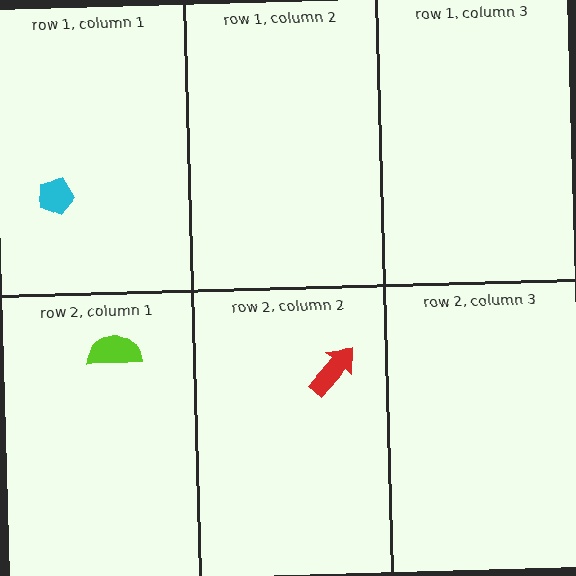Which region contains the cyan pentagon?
The row 1, column 1 region.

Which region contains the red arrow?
The row 2, column 2 region.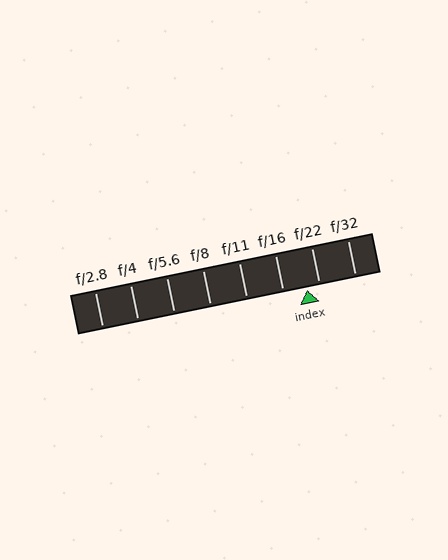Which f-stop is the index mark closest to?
The index mark is closest to f/22.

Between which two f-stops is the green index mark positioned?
The index mark is between f/16 and f/22.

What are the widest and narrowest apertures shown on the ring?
The widest aperture shown is f/2.8 and the narrowest is f/32.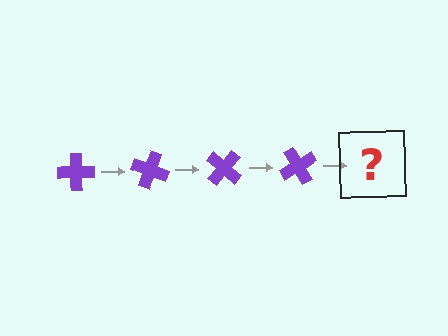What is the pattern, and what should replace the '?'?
The pattern is that the cross rotates 20 degrees each step. The '?' should be a purple cross rotated 80 degrees.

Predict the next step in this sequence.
The next step is a purple cross rotated 80 degrees.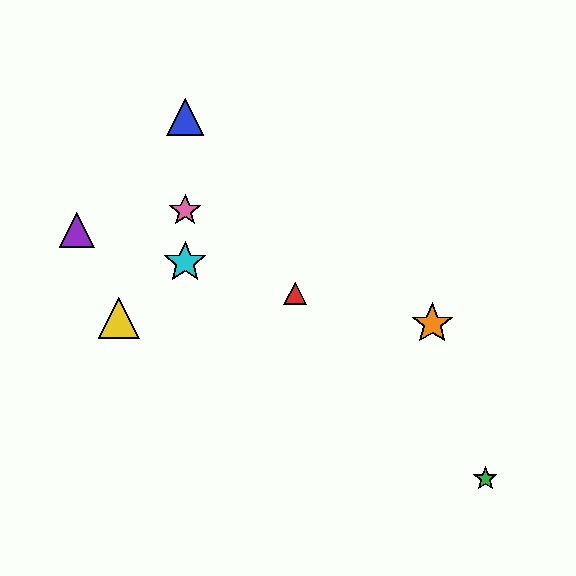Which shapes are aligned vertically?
The blue triangle, the cyan star, the pink star are aligned vertically.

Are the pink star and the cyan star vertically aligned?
Yes, both are at x≈185.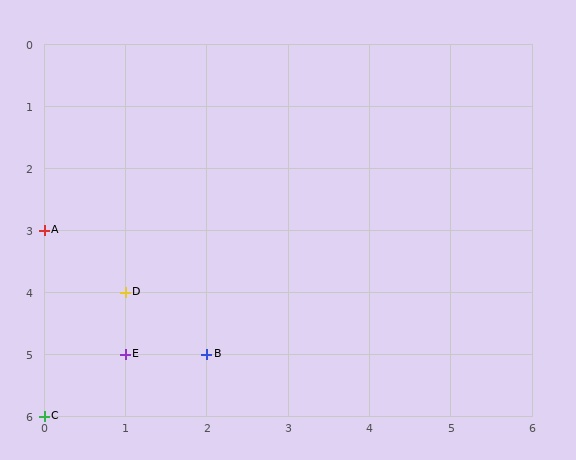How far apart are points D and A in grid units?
Points D and A are 1 column and 1 row apart (about 1.4 grid units diagonally).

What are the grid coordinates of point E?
Point E is at grid coordinates (1, 5).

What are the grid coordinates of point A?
Point A is at grid coordinates (0, 3).